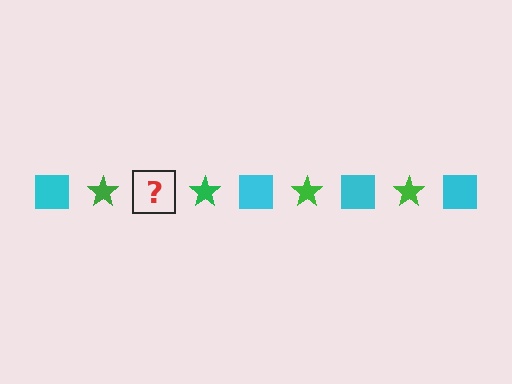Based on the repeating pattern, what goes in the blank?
The blank should be a cyan square.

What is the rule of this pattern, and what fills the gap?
The rule is that the pattern alternates between cyan square and green star. The gap should be filled with a cyan square.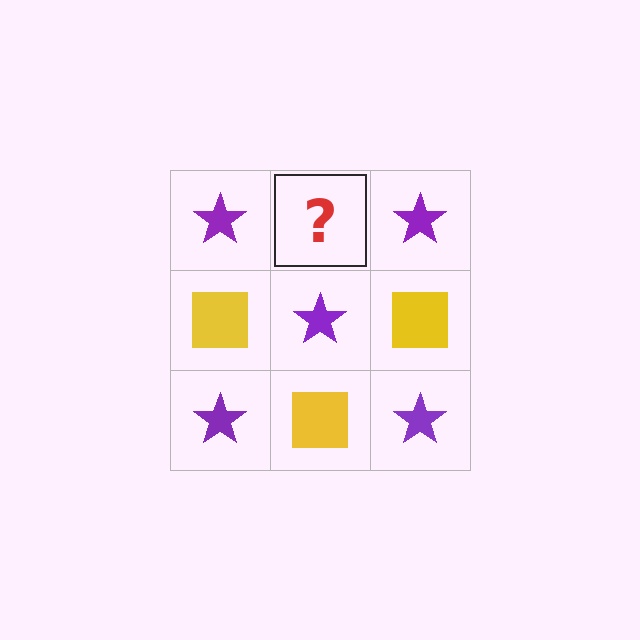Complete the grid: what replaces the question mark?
The question mark should be replaced with a yellow square.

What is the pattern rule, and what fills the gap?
The rule is that it alternates purple star and yellow square in a checkerboard pattern. The gap should be filled with a yellow square.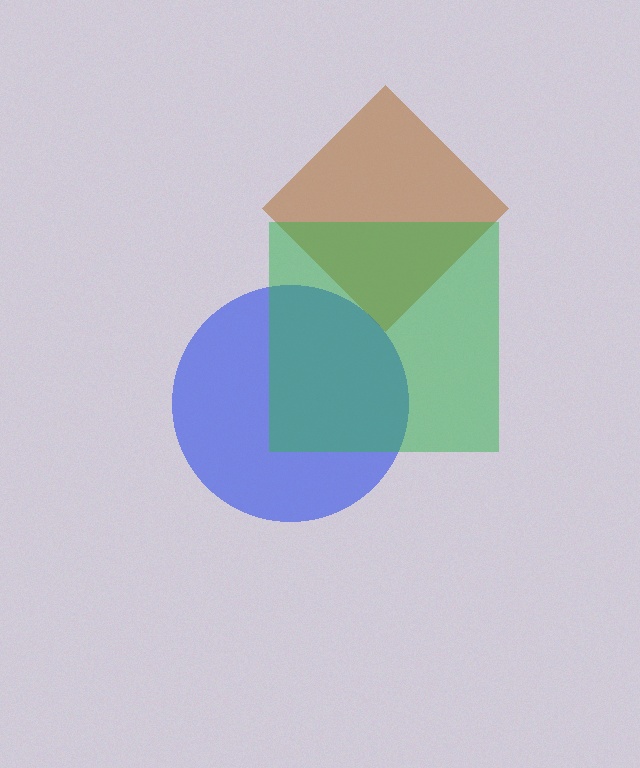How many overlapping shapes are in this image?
There are 3 overlapping shapes in the image.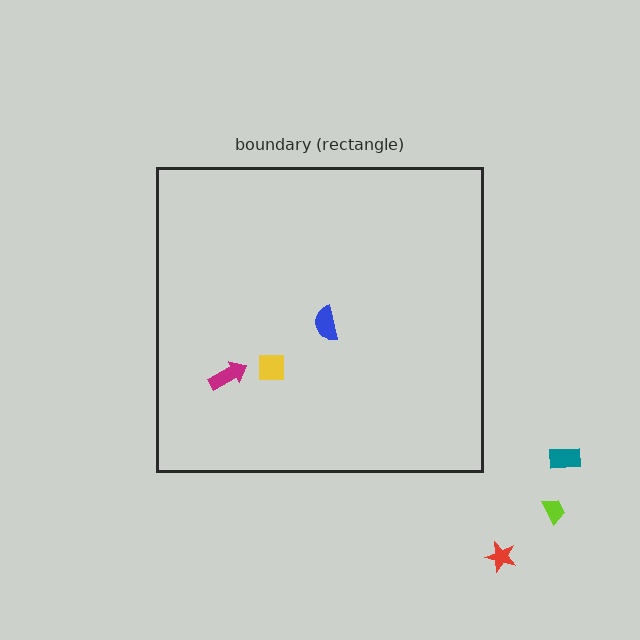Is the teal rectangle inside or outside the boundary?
Outside.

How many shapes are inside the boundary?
3 inside, 3 outside.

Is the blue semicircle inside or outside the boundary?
Inside.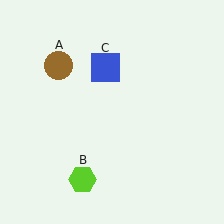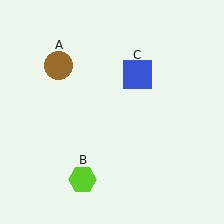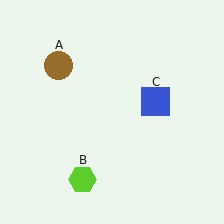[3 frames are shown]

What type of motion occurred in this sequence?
The blue square (object C) rotated clockwise around the center of the scene.